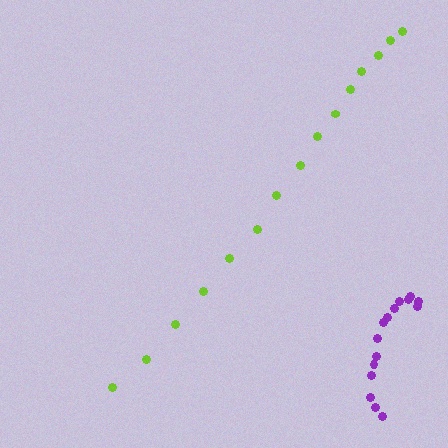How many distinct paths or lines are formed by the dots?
There are 2 distinct paths.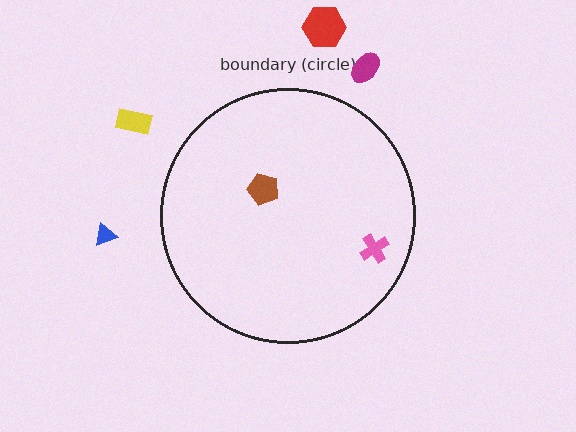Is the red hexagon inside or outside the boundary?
Outside.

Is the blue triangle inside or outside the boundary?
Outside.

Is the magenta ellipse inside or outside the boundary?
Outside.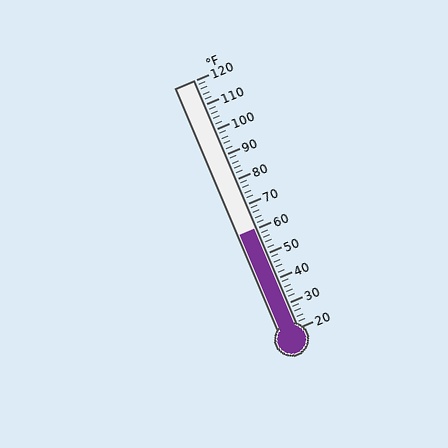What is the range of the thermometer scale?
The thermometer scale ranges from 20°F to 120°F.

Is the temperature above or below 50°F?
The temperature is above 50°F.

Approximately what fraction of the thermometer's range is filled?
The thermometer is filled to approximately 40% of its range.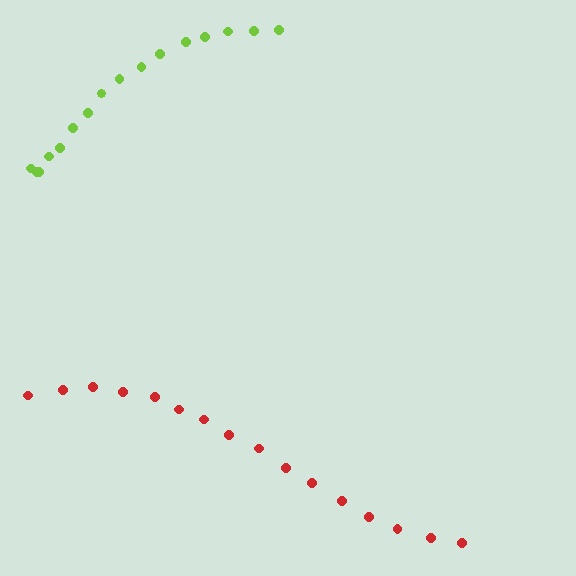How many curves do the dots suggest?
There are 2 distinct paths.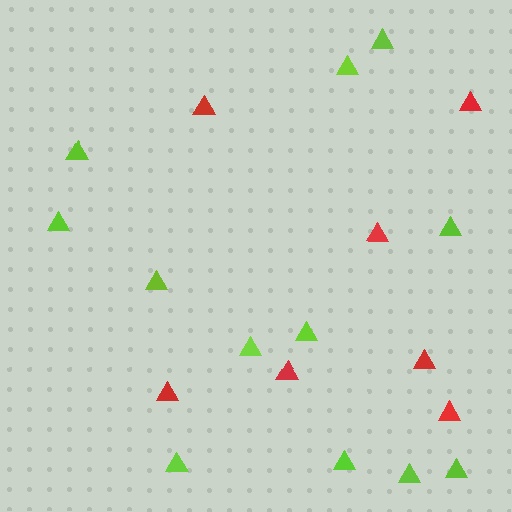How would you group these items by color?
There are 2 groups: one group of red triangles (7) and one group of lime triangles (12).